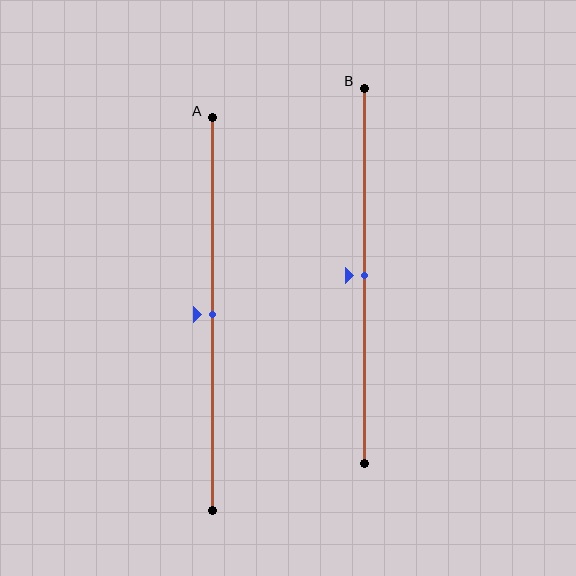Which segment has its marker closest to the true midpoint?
Segment A has its marker closest to the true midpoint.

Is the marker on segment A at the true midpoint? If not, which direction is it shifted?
Yes, the marker on segment A is at the true midpoint.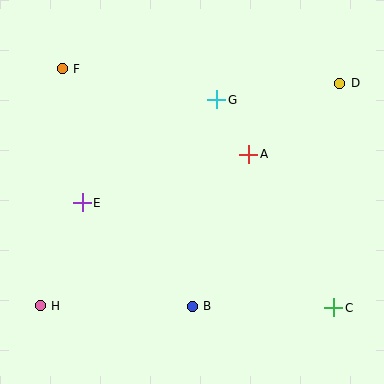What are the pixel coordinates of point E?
Point E is at (82, 203).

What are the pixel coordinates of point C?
Point C is at (334, 308).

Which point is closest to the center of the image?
Point A at (249, 154) is closest to the center.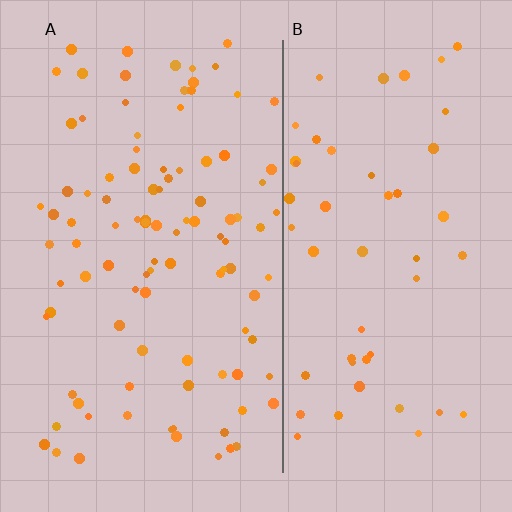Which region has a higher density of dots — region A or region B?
A (the left).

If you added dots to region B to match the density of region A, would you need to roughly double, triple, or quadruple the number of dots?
Approximately double.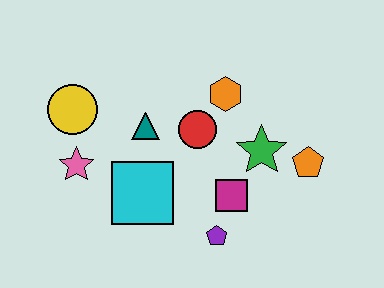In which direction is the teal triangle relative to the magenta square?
The teal triangle is to the left of the magenta square.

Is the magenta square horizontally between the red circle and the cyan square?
No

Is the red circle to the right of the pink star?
Yes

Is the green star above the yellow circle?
No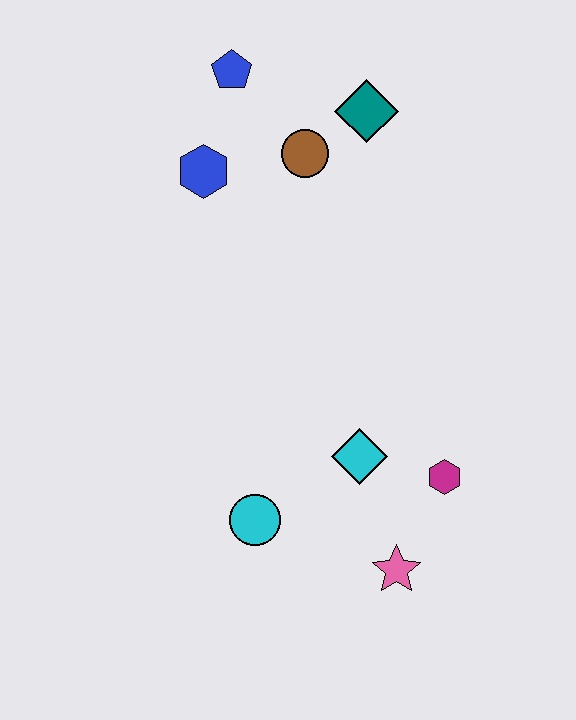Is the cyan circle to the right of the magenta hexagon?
No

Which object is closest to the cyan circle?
The cyan diamond is closest to the cyan circle.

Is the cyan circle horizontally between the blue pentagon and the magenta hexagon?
Yes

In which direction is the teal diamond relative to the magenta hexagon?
The teal diamond is above the magenta hexagon.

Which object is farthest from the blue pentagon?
The pink star is farthest from the blue pentagon.